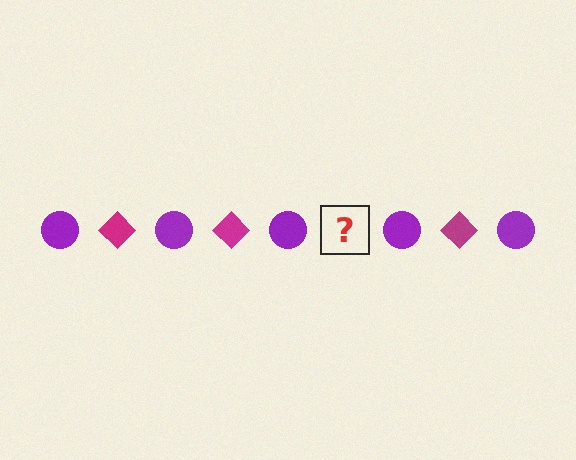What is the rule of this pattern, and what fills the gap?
The rule is that the pattern alternates between purple circle and magenta diamond. The gap should be filled with a magenta diamond.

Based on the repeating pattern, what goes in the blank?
The blank should be a magenta diamond.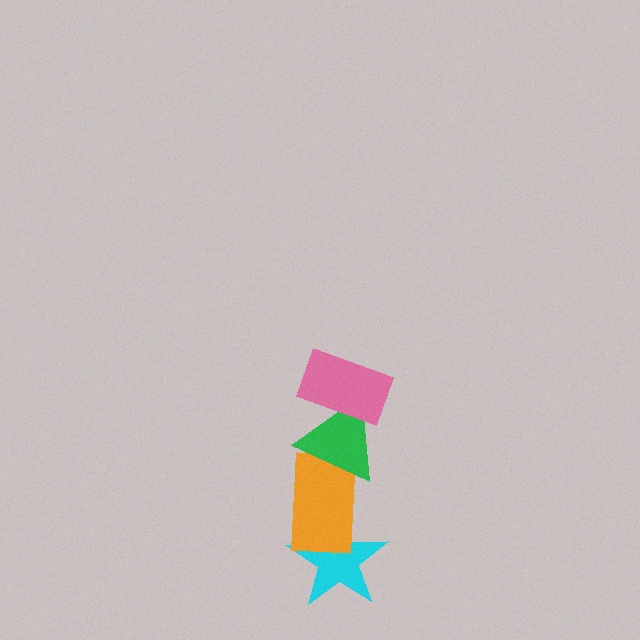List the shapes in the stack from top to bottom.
From top to bottom: the pink rectangle, the green triangle, the orange rectangle, the cyan star.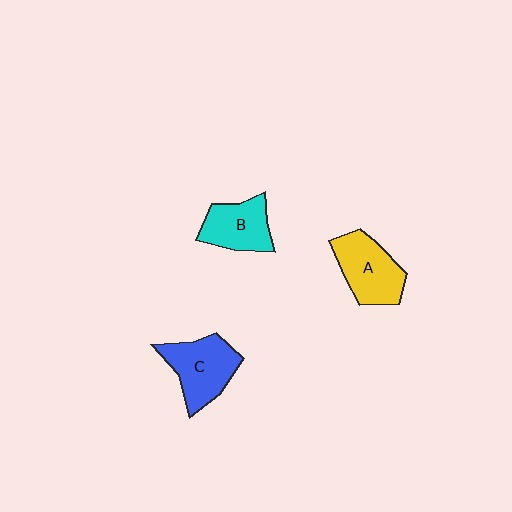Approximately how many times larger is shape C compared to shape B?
Approximately 1.2 times.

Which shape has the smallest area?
Shape B (cyan).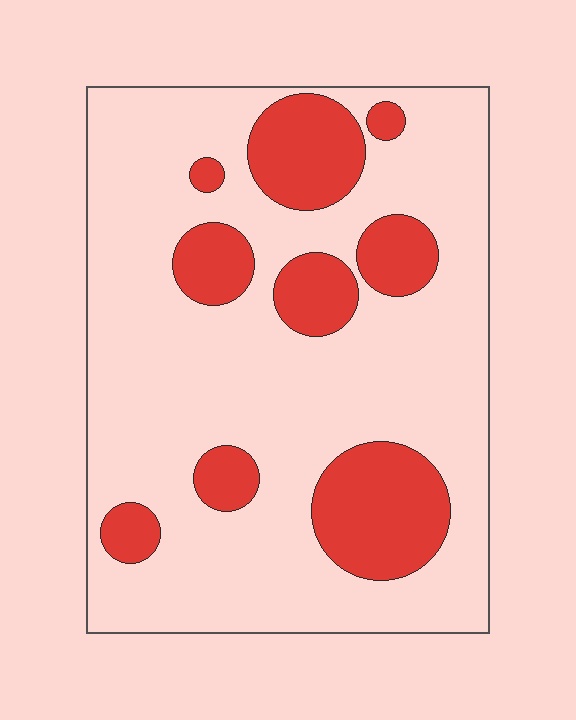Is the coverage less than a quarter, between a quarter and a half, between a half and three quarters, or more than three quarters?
Less than a quarter.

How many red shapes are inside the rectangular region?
9.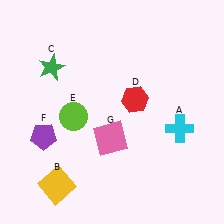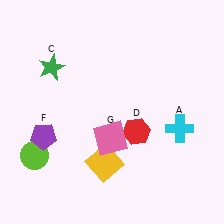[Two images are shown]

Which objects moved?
The objects that moved are: the yellow square (B), the red hexagon (D), the lime circle (E).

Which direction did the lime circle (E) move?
The lime circle (E) moved left.